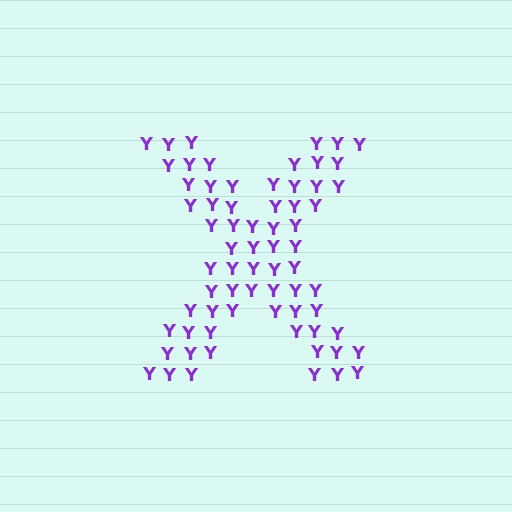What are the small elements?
The small elements are letter Y's.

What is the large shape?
The large shape is the letter X.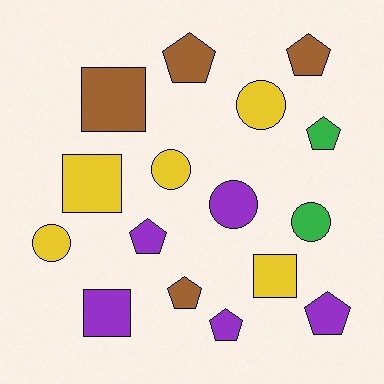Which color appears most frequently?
Yellow, with 5 objects.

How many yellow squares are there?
There are 2 yellow squares.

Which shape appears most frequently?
Pentagon, with 7 objects.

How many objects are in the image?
There are 16 objects.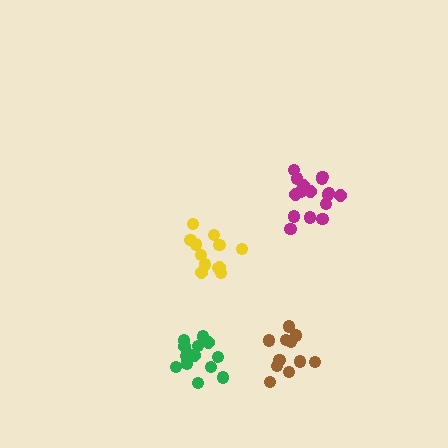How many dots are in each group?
Group 1: 12 dots, Group 2: 16 dots, Group 3: 15 dots, Group 4: 11 dots (54 total).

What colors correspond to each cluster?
The clusters are colored: yellow, magenta, green, brown.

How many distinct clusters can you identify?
There are 4 distinct clusters.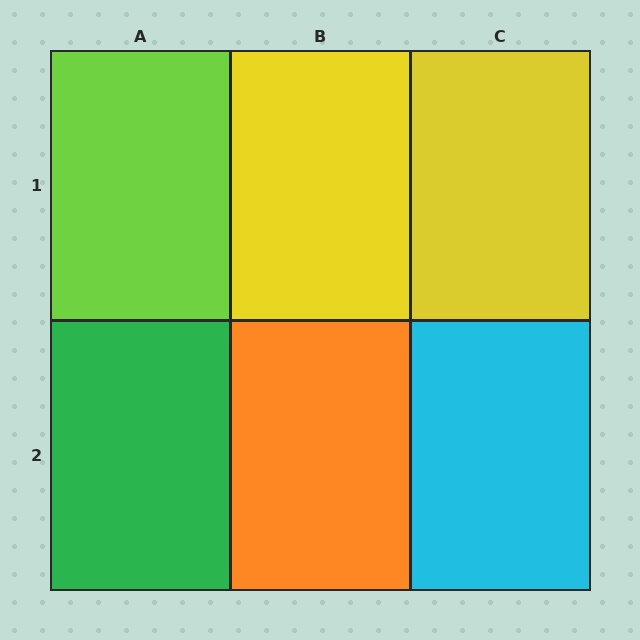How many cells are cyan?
1 cell is cyan.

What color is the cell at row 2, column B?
Orange.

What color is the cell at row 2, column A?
Green.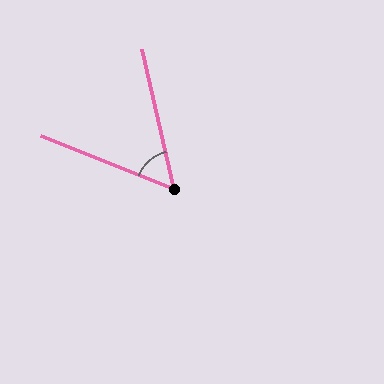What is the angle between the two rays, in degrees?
Approximately 55 degrees.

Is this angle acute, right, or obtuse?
It is acute.